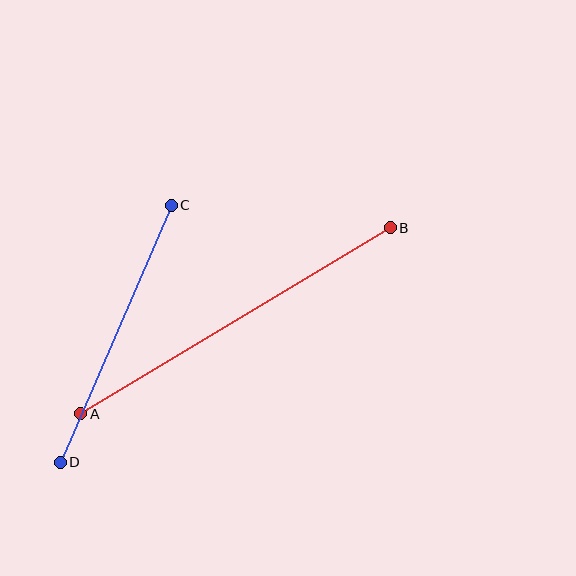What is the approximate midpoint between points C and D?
The midpoint is at approximately (116, 334) pixels.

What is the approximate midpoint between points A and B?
The midpoint is at approximately (236, 321) pixels.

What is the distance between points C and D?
The distance is approximately 280 pixels.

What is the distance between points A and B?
The distance is approximately 361 pixels.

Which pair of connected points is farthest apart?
Points A and B are farthest apart.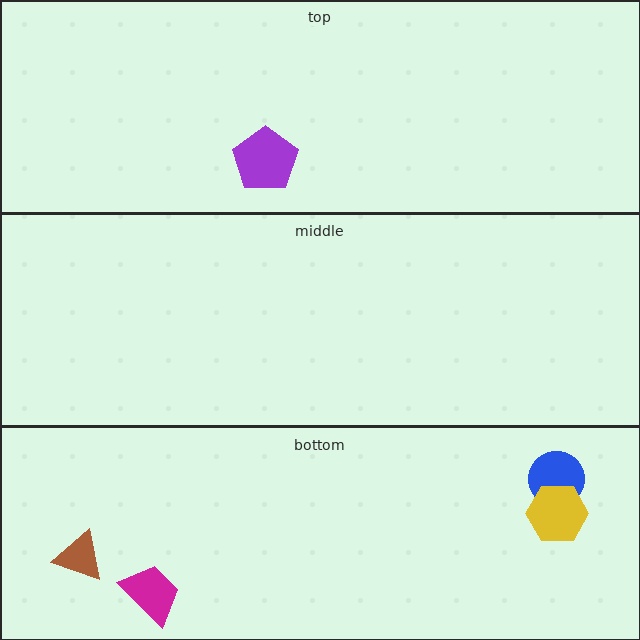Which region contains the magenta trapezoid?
The bottom region.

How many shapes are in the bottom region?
4.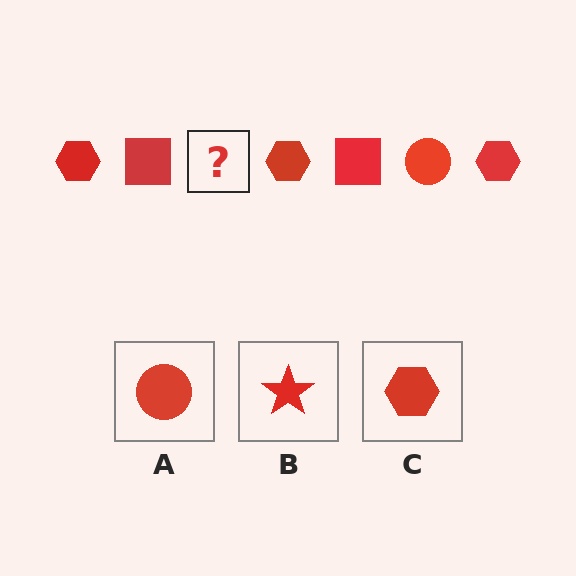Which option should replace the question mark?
Option A.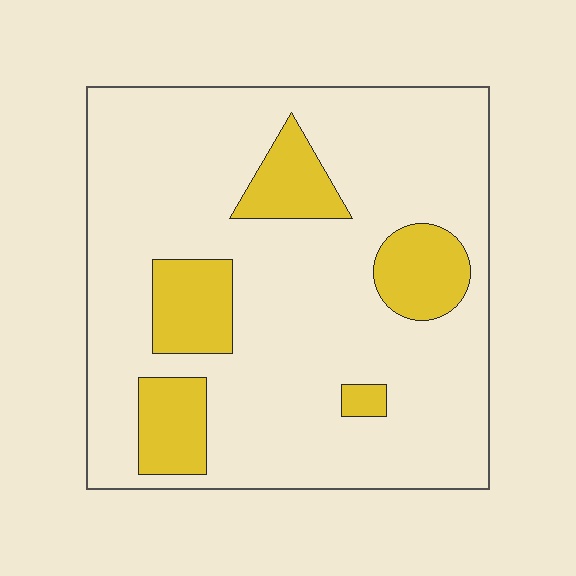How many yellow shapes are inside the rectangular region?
5.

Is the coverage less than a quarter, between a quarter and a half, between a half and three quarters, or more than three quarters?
Less than a quarter.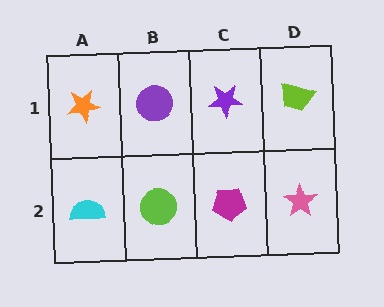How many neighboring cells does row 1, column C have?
3.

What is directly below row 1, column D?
A pink star.